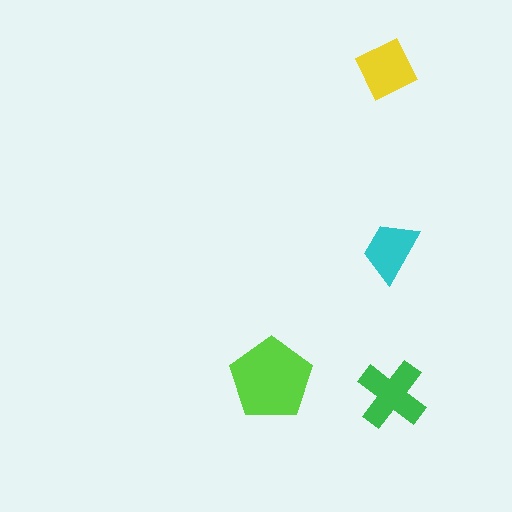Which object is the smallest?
The cyan trapezoid.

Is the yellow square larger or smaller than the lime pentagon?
Smaller.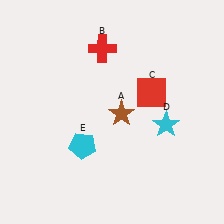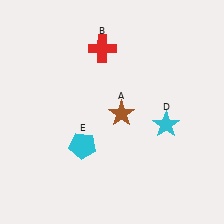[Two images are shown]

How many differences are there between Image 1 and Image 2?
There is 1 difference between the two images.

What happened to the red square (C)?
The red square (C) was removed in Image 2. It was in the top-right area of Image 1.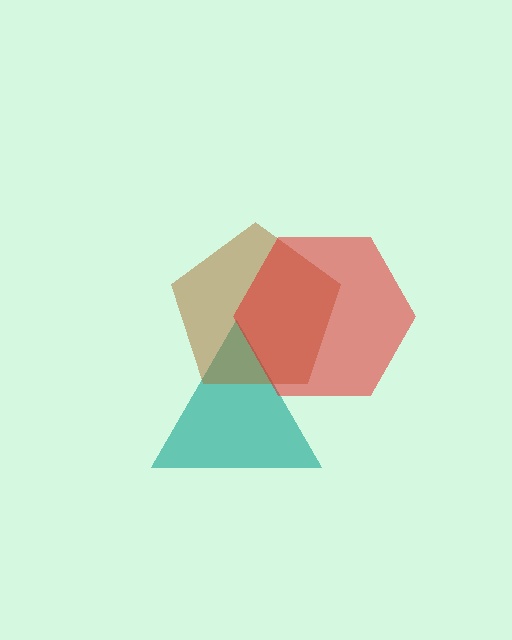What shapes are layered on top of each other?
The layered shapes are: a teal triangle, a brown pentagon, a red hexagon.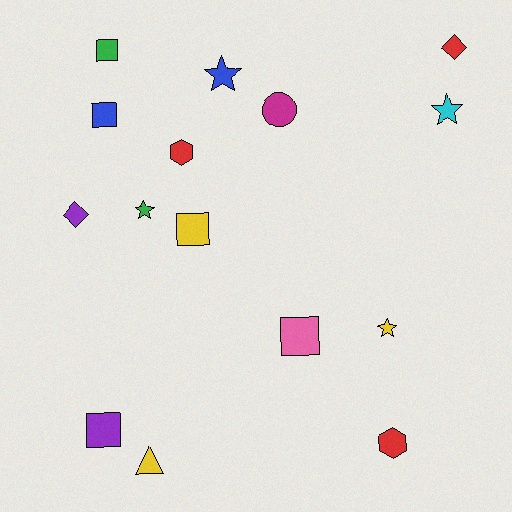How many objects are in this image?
There are 15 objects.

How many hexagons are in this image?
There are 2 hexagons.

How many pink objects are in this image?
There is 1 pink object.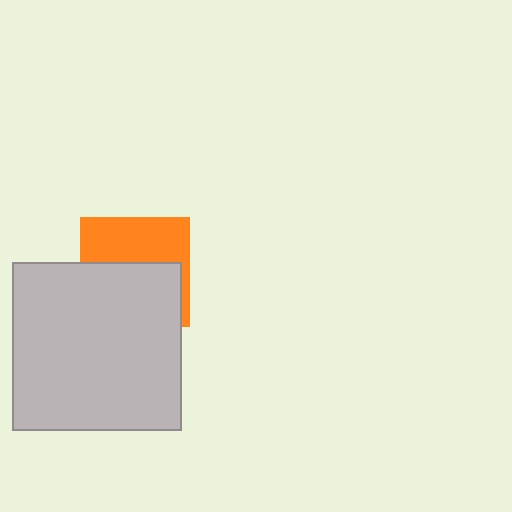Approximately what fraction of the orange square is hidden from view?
Roughly 56% of the orange square is hidden behind the light gray square.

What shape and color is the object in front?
The object in front is a light gray square.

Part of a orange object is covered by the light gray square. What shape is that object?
It is a square.